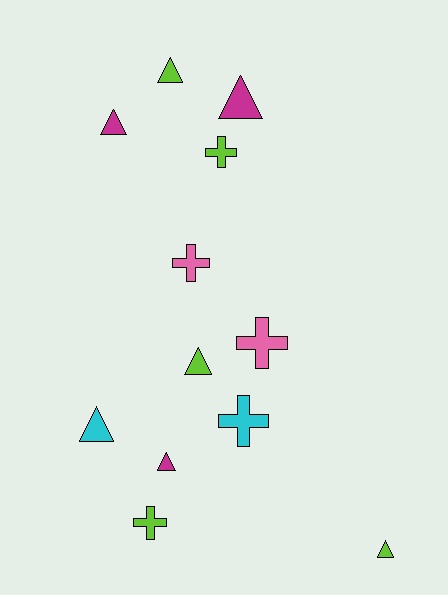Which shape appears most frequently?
Triangle, with 7 objects.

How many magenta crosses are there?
There are no magenta crosses.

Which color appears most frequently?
Lime, with 5 objects.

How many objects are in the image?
There are 12 objects.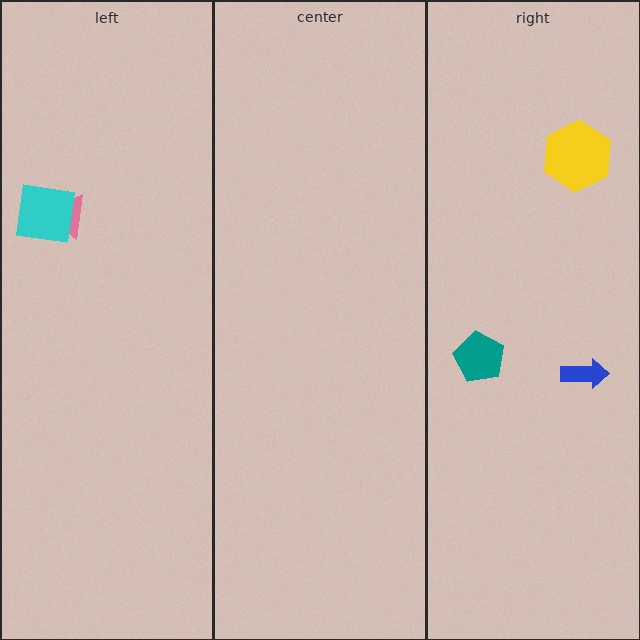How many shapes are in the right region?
3.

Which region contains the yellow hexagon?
The right region.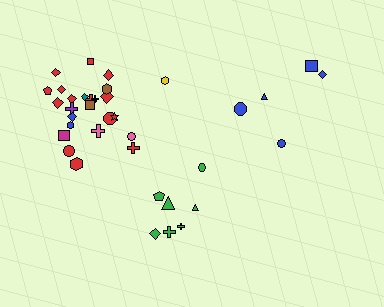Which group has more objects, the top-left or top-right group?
The top-left group.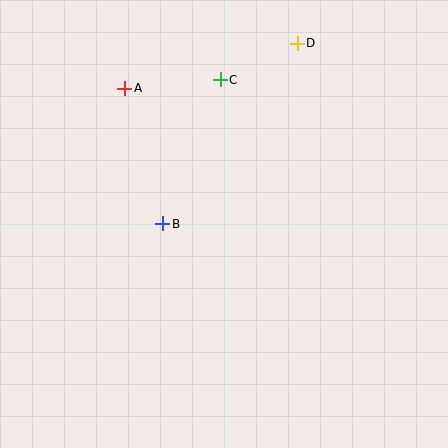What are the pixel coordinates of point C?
Point C is at (220, 80).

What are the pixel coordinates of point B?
Point B is at (163, 224).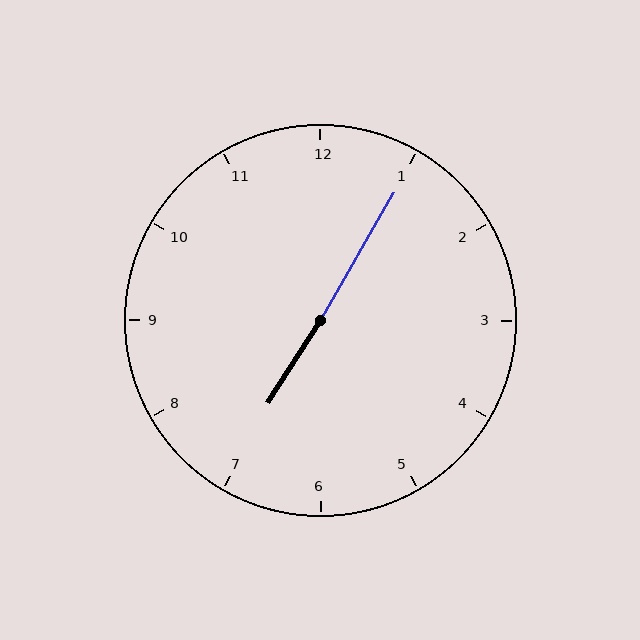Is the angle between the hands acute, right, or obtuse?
It is obtuse.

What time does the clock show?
7:05.